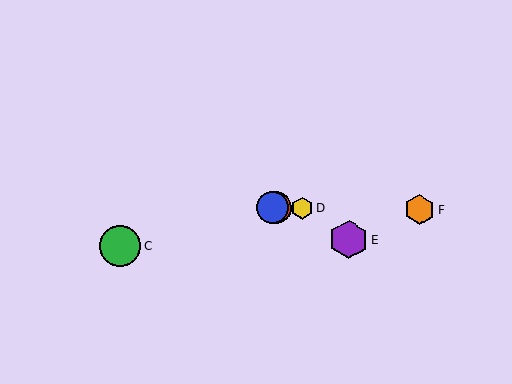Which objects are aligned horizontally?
Objects A, B, D, F are aligned horizontally.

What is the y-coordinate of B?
Object B is at y≈208.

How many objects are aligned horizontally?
4 objects (A, B, D, F) are aligned horizontally.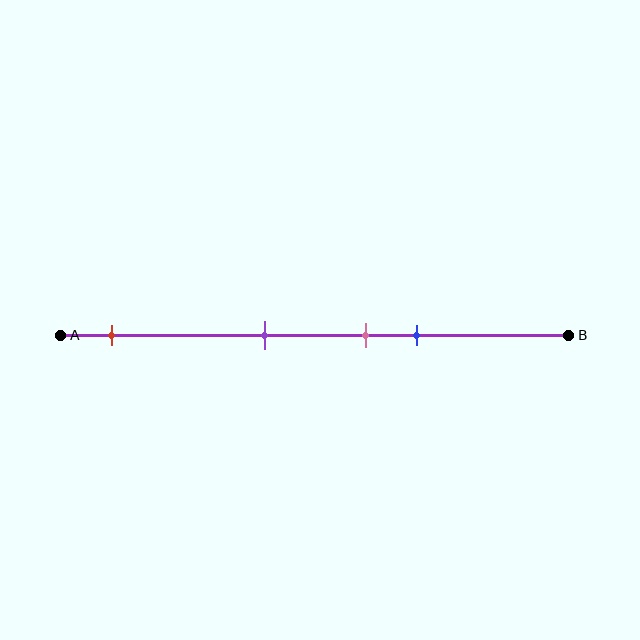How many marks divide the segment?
There are 4 marks dividing the segment.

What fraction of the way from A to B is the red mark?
The red mark is approximately 10% (0.1) of the way from A to B.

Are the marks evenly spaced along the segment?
No, the marks are not evenly spaced.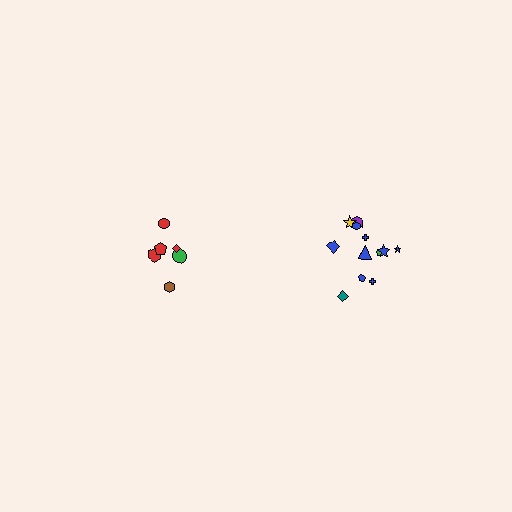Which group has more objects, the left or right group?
The right group.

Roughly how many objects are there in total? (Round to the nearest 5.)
Roughly 20 objects in total.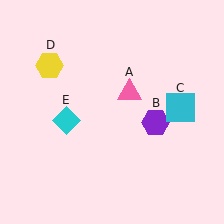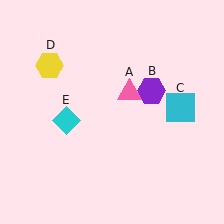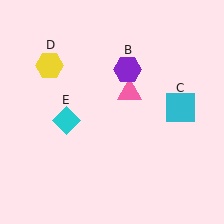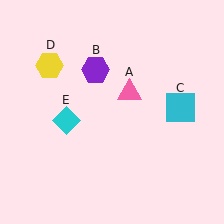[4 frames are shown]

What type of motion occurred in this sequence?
The purple hexagon (object B) rotated counterclockwise around the center of the scene.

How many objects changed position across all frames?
1 object changed position: purple hexagon (object B).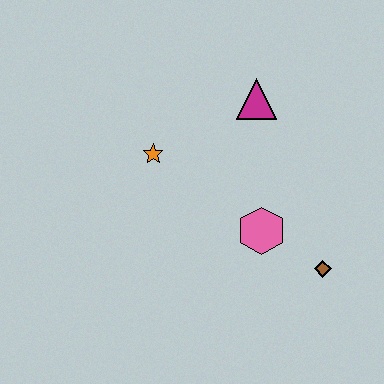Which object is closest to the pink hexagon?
The brown diamond is closest to the pink hexagon.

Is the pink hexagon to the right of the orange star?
Yes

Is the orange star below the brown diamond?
No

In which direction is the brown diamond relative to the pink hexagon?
The brown diamond is to the right of the pink hexagon.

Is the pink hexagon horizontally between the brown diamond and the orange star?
Yes